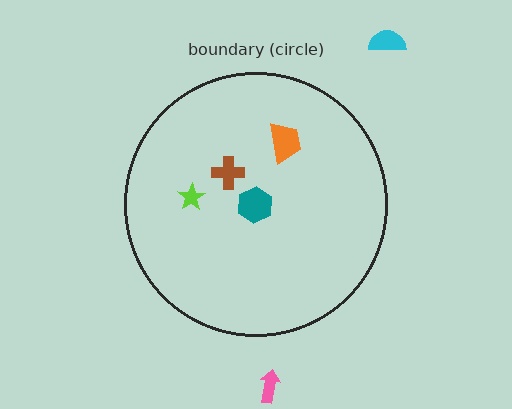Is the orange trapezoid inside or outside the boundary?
Inside.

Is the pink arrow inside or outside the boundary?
Outside.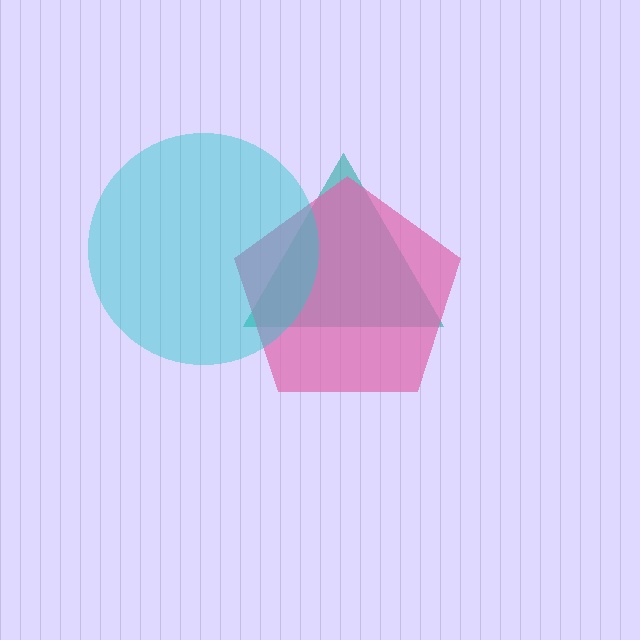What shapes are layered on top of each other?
The layered shapes are: a teal triangle, a pink pentagon, a cyan circle.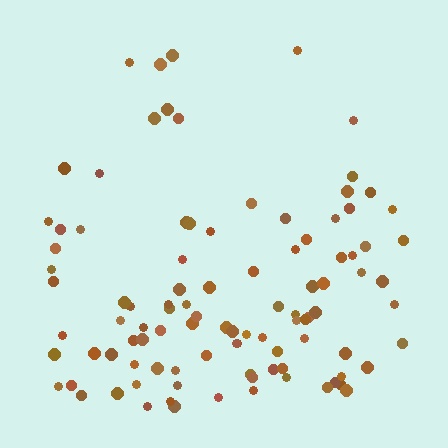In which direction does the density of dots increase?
From top to bottom, with the bottom side densest.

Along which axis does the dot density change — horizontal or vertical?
Vertical.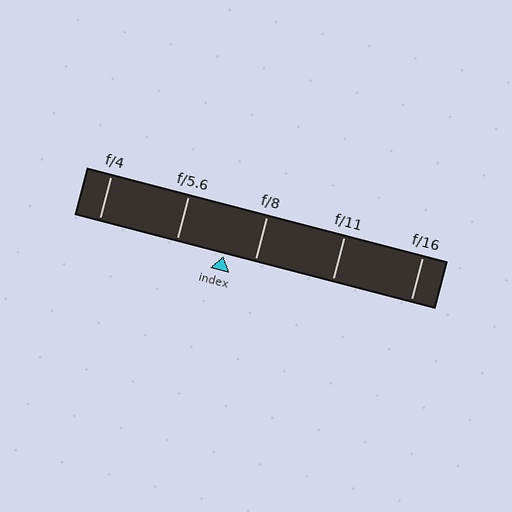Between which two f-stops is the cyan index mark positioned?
The index mark is between f/5.6 and f/8.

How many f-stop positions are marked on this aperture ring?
There are 5 f-stop positions marked.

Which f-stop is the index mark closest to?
The index mark is closest to f/8.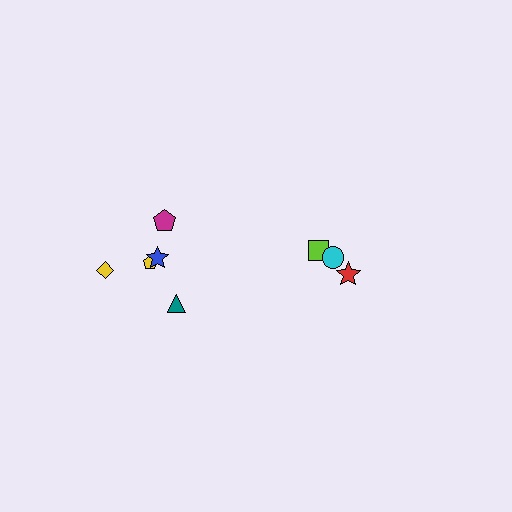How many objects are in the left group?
There are 5 objects.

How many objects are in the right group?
There are 3 objects.